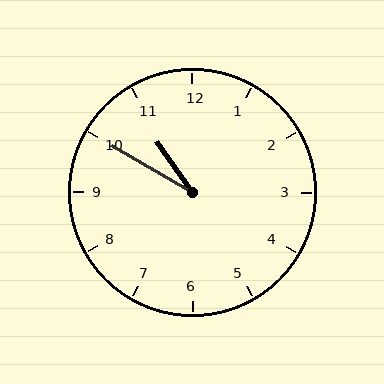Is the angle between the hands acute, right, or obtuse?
It is acute.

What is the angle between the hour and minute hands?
Approximately 25 degrees.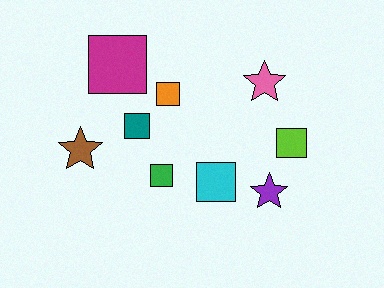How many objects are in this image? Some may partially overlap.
There are 9 objects.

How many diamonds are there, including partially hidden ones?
There are no diamonds.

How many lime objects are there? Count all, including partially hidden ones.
There is 1 lime object.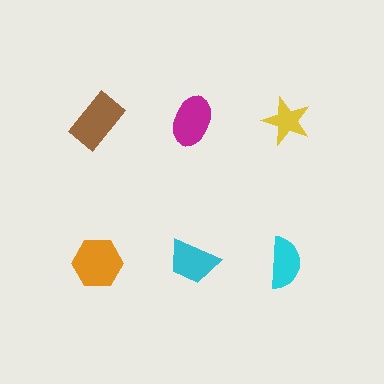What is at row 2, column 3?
A cyan semicircle.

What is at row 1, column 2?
A magenta ellipse.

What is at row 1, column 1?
A brown rectangle.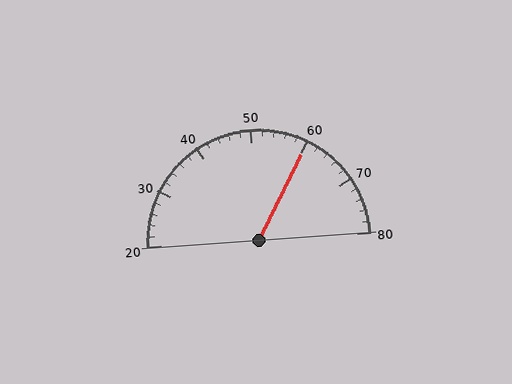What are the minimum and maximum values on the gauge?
The gauge ranges from 20 to 80.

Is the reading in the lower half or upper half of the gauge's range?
The reading is in the upper half of the range (20 to 80).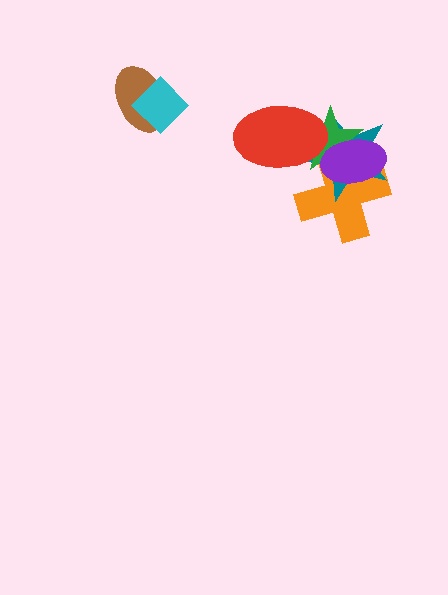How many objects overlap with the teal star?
4 objects overlap with the teal star.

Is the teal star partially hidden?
Yes, it is partially covered by another shape.